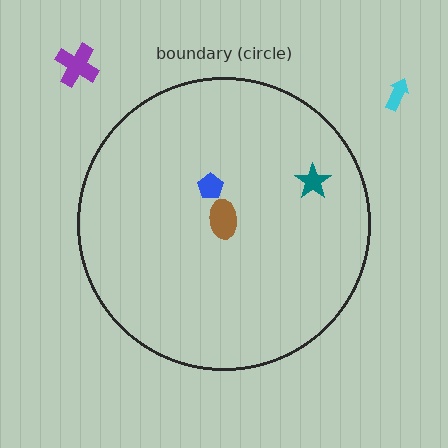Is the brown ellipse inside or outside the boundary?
Inside.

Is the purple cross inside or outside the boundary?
Outside.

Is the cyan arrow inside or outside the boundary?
Outside.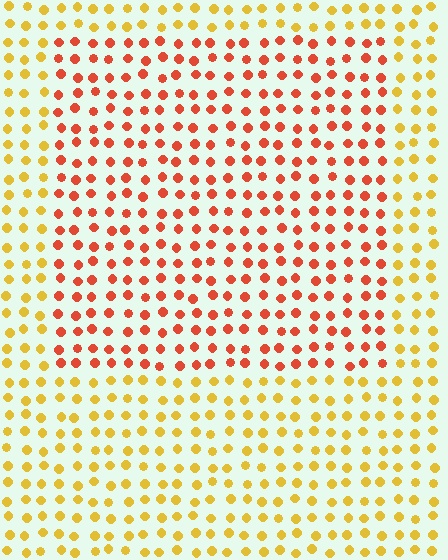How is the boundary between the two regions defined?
The boundary is defined purely by a slight shift in hue (about 40 degrees). Spacing, size, and orientation are identical on both sides.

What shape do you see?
I see a rectangle.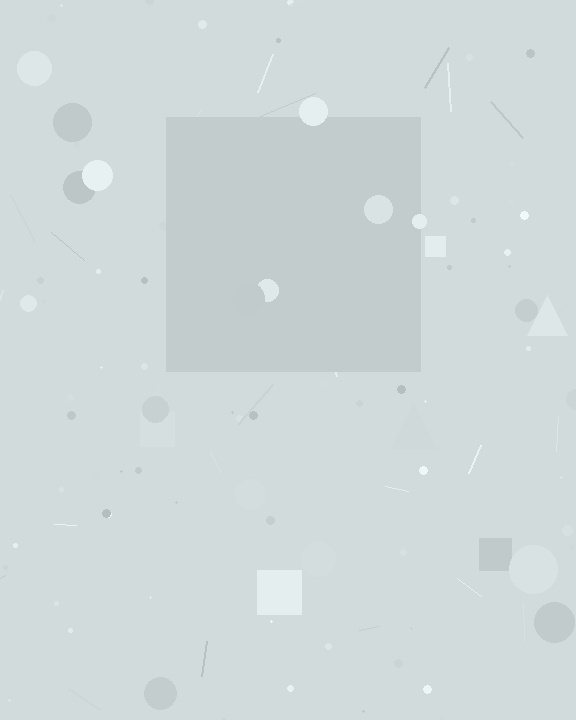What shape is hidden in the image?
A square is hidden in the image.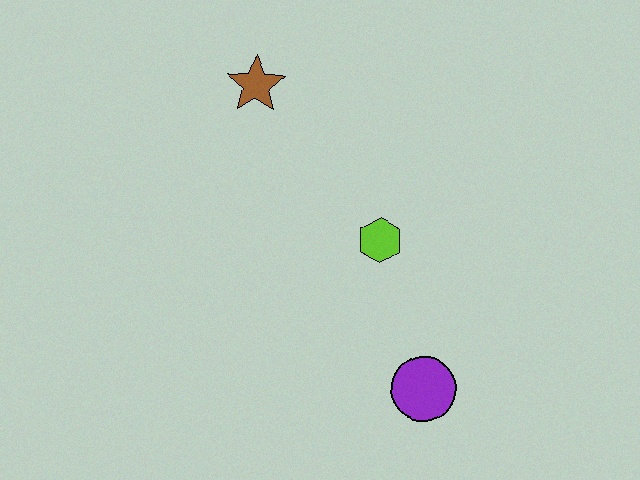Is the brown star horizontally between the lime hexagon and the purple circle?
No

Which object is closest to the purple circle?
The lime hexagon is closest to the purple circle.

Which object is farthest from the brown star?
The purple circle is farthest from the brown star.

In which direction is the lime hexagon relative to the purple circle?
The lime hexagon is above the purple circle.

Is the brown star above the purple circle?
Yes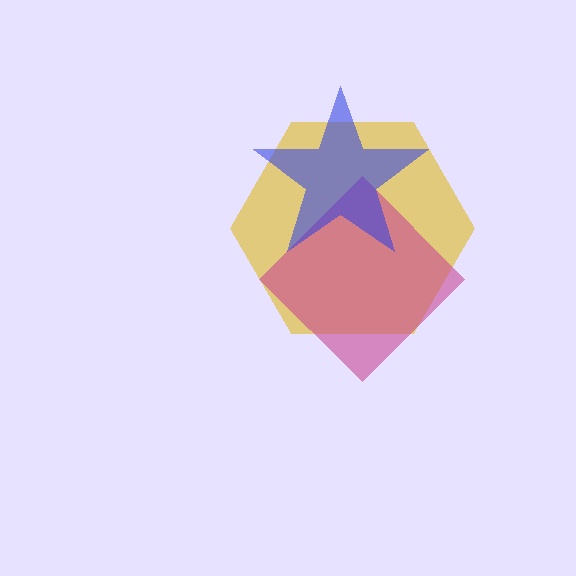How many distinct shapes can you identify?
There are 3 distinct shapes: a yellow hexagon, a magenta diamond, a blue star.